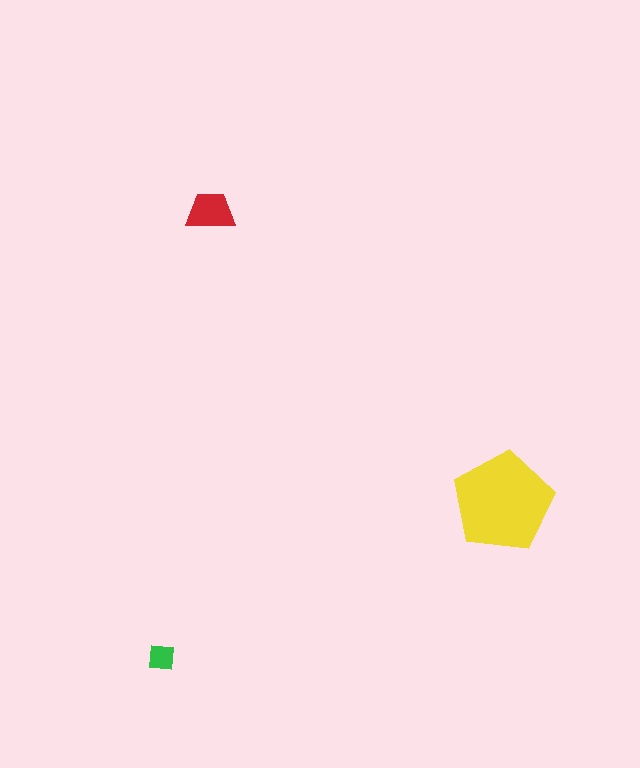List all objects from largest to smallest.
The yellow pentagon, the red trapezoid, the green square.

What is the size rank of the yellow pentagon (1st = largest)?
1st.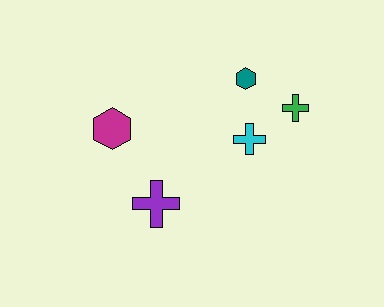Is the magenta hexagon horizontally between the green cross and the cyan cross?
No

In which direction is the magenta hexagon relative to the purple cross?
The magenta hexagon is above the purple cross.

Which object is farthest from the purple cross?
The green cross is farthest from the purple cross.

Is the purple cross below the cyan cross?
Yes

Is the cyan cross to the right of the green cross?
No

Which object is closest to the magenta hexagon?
The purple cross is closest to the magenta hexagon.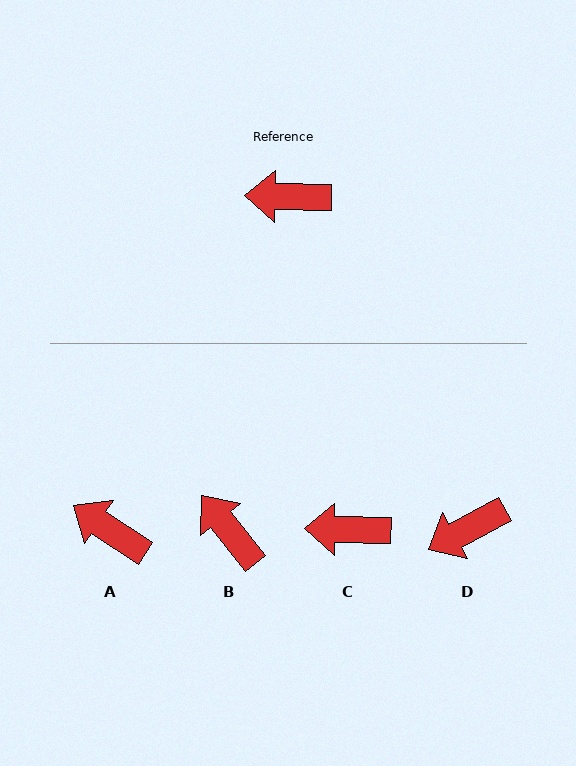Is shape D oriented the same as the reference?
No, it is off by about 29 degrees.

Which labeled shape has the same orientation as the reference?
C.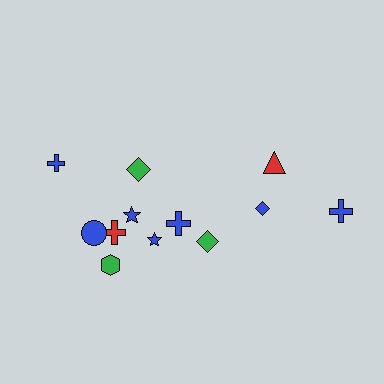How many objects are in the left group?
There are 7 objects.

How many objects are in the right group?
There are 5 objects.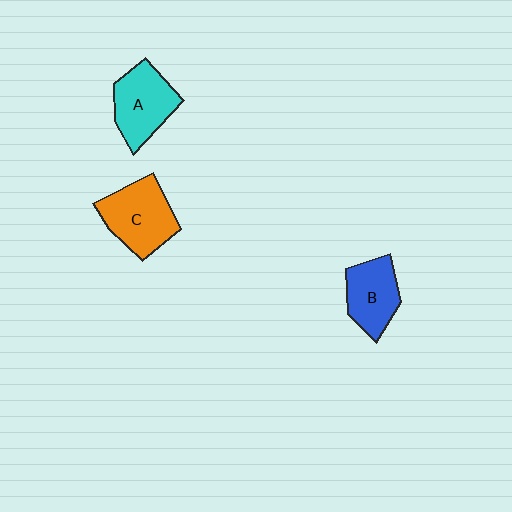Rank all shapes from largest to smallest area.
From largest to smallest: C (orange), A (cyan), B (blue).